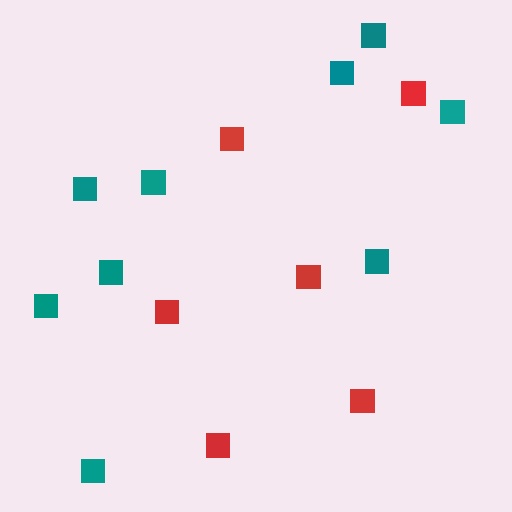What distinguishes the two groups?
There are 2 groups: one group of teal squares (9) and one group of red squares (6).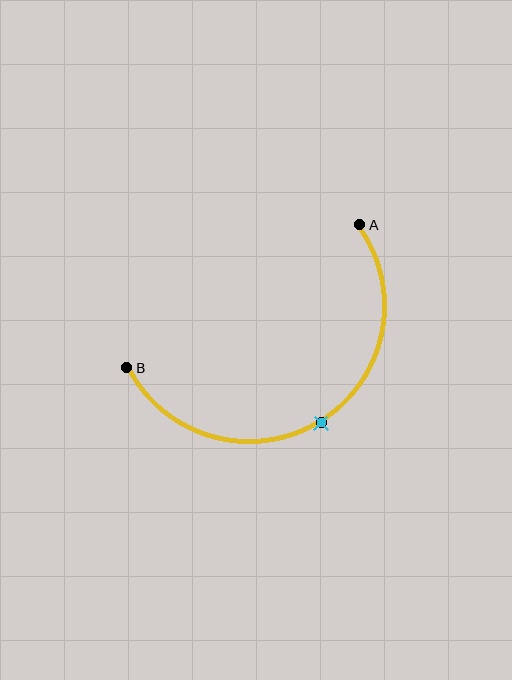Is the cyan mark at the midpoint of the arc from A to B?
Yes. The cyan mark lies on the arc at equal arc-length from both A and B — it is the arc midpoint.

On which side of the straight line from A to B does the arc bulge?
The arc bulges below the straight line connecting A and B.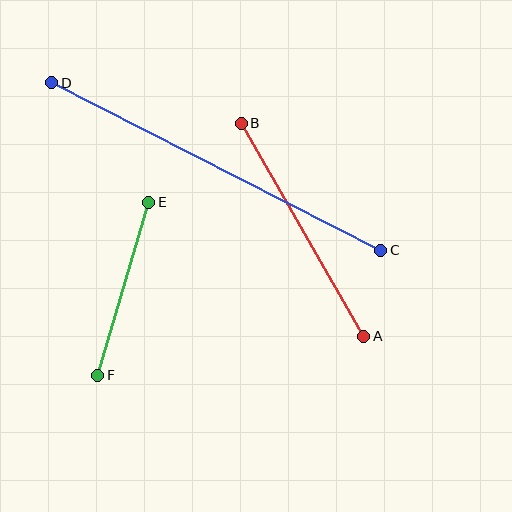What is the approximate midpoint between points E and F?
The midpoint is at approximately (123, 289) pixels.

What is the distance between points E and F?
The distance is approximately 180 pixels.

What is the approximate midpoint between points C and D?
The midpoint is at approximately (216, 167) pixels.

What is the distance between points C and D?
The distance is approximately 369 pixels.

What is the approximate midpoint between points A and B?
The midpoint is at approximately (302, 230) pixels.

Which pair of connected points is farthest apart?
Points C and D are farthest apart.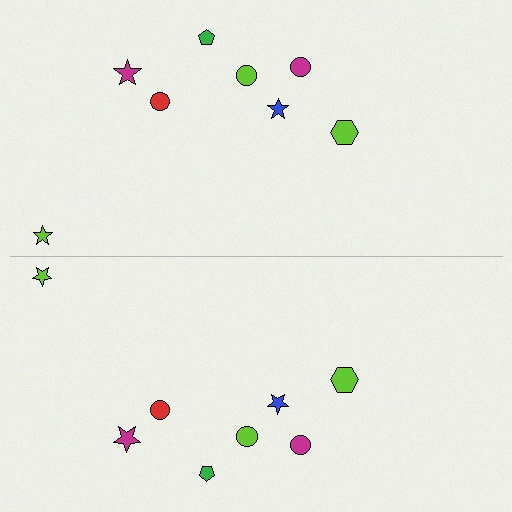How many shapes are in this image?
There are 16 shapes in this image.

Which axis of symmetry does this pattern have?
The pattern has a horizontal axis of symmetry running through the center of the image.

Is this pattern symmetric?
Yes, this pattern has bilateral (reflection) symmetry.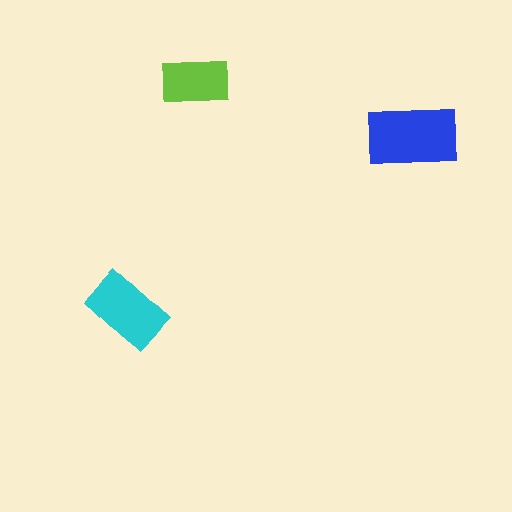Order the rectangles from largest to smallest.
the blue one, the cyan one, the lime one.